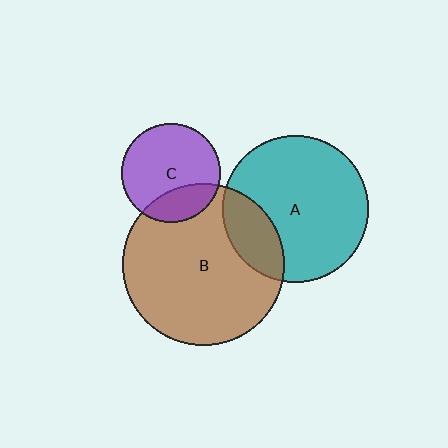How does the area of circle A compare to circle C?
Approximately 2.2 times.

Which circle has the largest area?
Circle B (brown).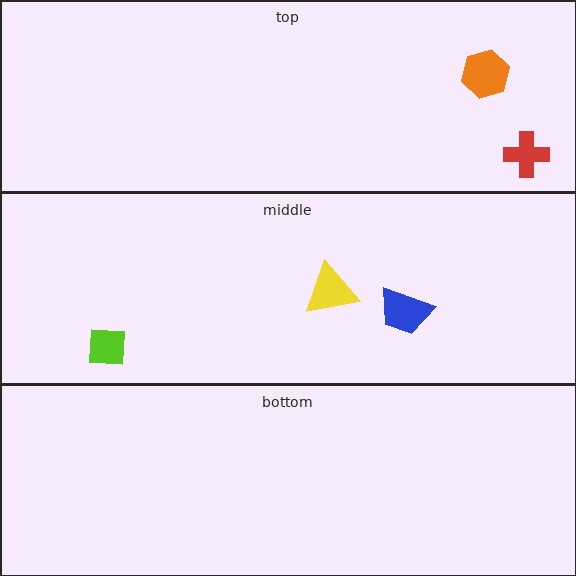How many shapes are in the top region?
2.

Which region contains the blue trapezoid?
The middle region.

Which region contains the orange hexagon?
The top region.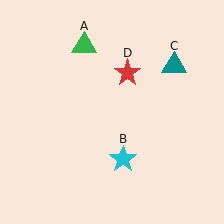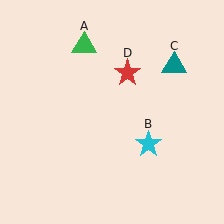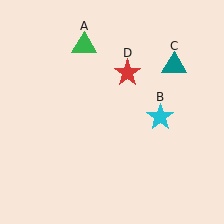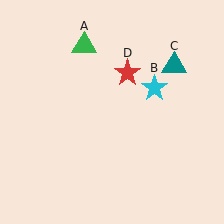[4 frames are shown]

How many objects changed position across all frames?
1 object changed position: cyan star (object B).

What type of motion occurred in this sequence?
The cyan star (object B) rotated counterclockwise around the center of the scene.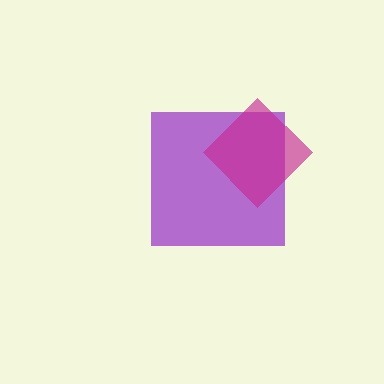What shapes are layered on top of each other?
The layered shapes are: a purple square, a magenta diamond.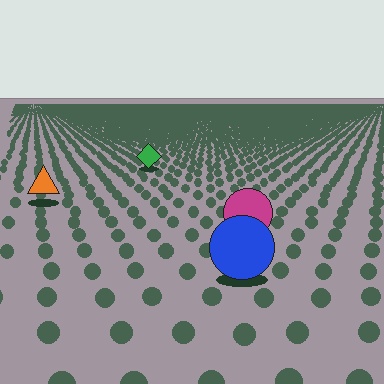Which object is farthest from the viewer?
The green diamond is farthest from the viewer. It appears smaller and the ground texture around it is denser.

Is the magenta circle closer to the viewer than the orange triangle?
Yes. The magenta circle is closer — you can tell from the texture gradient: the ground texture is coarser near it.